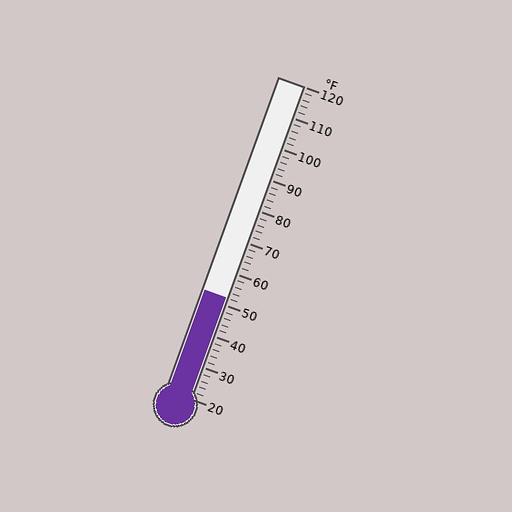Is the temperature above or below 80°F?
The temperature is below 80°F.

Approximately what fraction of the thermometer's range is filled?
The thermometer is filled to approximately 30% of its range.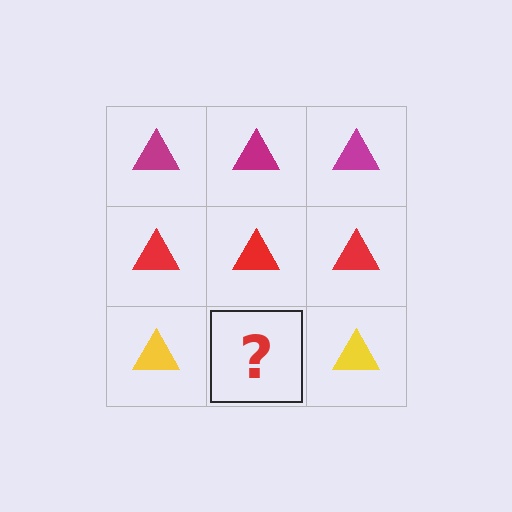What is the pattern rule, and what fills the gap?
The rule is that each row has a consistent color. The gap should be filled with a yellow triangle.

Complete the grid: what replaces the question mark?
The question mark should be replaced with a yellow triangle.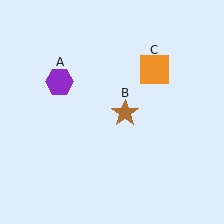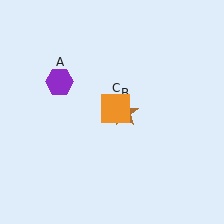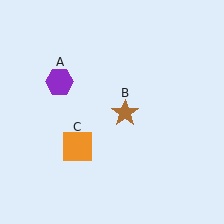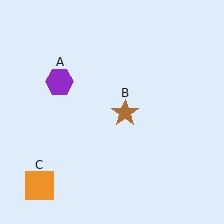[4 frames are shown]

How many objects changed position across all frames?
1 object changed position: orange square (object C).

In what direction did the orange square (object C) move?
The orange square (object C) moved down and to the left.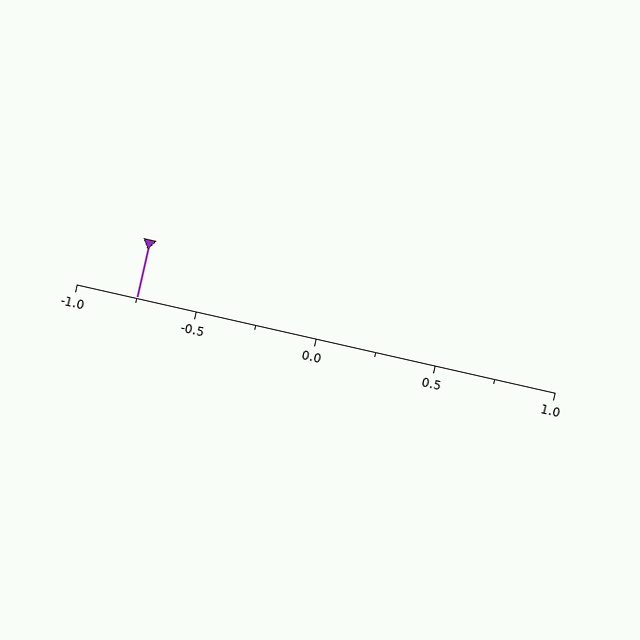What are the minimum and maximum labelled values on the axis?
The axis runs from -1.0 to 1.0.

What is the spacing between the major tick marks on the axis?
The major ticks are spaced 0.5 apart.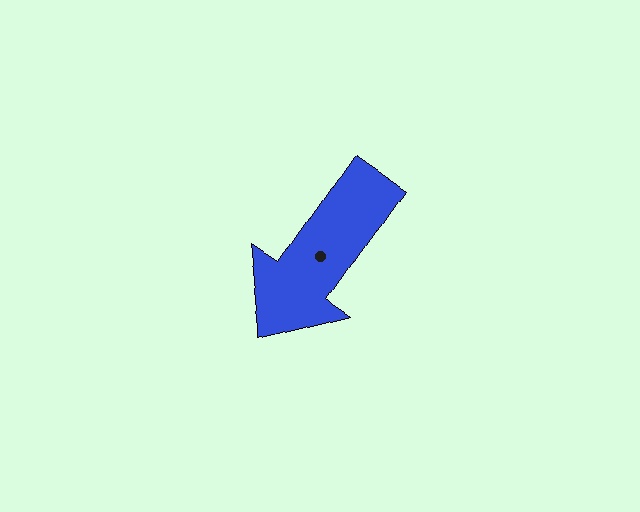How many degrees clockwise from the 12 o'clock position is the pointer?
Approximately 214 degrees.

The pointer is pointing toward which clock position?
Roughly 7 o'clock.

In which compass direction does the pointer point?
Southwest.